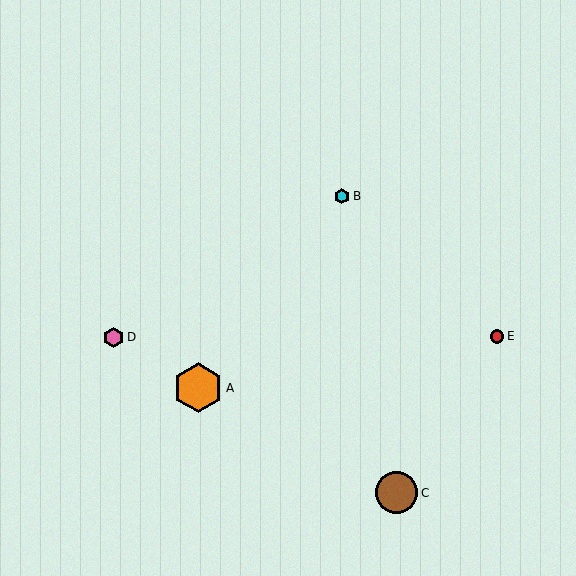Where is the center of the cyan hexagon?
The center of the cyan hexagon is at (342, 196).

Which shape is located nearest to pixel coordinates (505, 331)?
The red circle (labeled E) at (497, 336) is nearest to that location.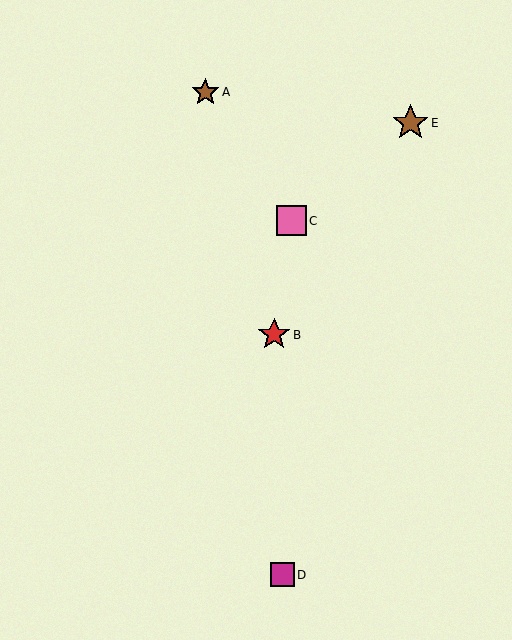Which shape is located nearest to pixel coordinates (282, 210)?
The pink square (labeled C) at (291, 221) is nearest to that location.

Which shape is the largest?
The brown star (labeled E) is the largest.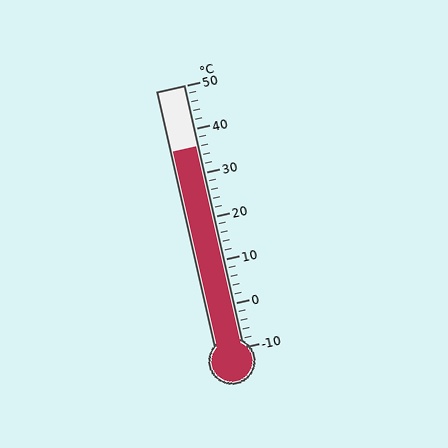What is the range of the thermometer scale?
The thermometer scale ranges from -10°C to 50°C.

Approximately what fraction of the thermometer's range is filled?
The thermometer is filled to approximately 75% of its range.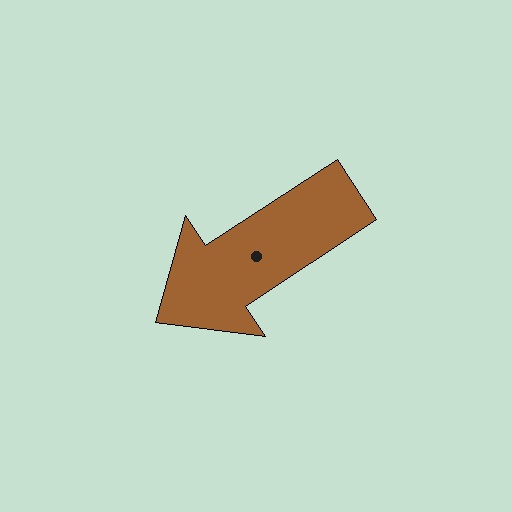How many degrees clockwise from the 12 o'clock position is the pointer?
Approximately 237 degrees.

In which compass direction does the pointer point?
Southwest.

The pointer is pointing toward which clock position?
Roughly 8 o'clock.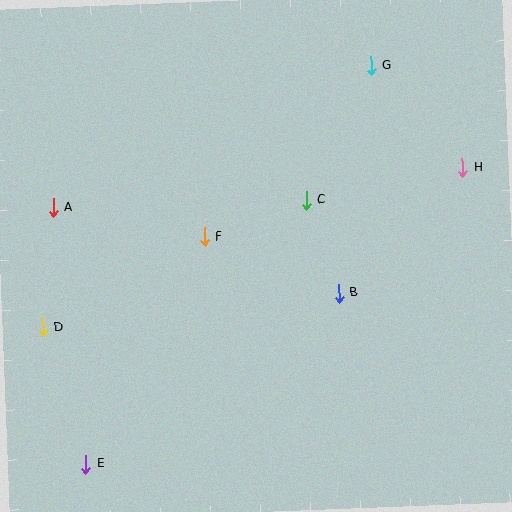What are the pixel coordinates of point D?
Point D is at (43, 327).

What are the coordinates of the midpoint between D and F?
The midpoint between D and F is at (124, 282).